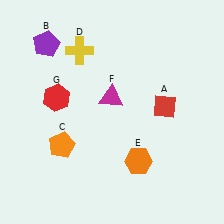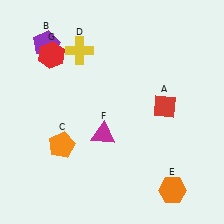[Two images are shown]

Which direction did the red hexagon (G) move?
The red hexagon (G) moved up.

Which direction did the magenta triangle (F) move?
The magenta triangle (F) moved down.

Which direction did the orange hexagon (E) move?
The orange hexagon (E) moved right.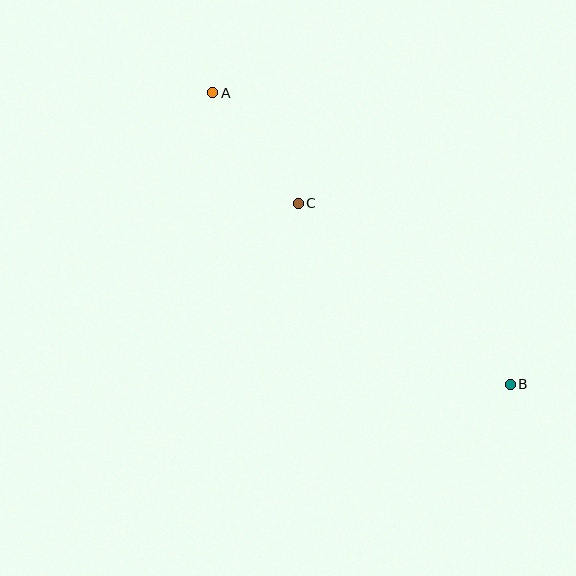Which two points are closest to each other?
Points A and C are closest to each other.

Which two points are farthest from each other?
Points A and B are farthest from each other.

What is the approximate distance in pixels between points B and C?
The distance between B and C is approximately 279 pixels.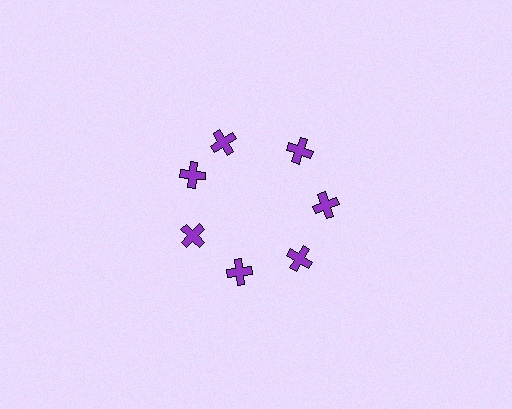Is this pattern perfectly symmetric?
No. The 7 purple crosses are arranged in a ring, but one element near the 12 o'clock position is rotated out of alignment along the ring, breaking the 7-fold rotational symmetry.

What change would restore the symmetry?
The symmetry would be restored by rotating it back into even spacing with its neighbors so that all 7 crosses sit at equal angles and equal distance from the center.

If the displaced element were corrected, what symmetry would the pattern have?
It would have 7-fold rotational symmetry — the pattern would map onto itself every 51 degrees.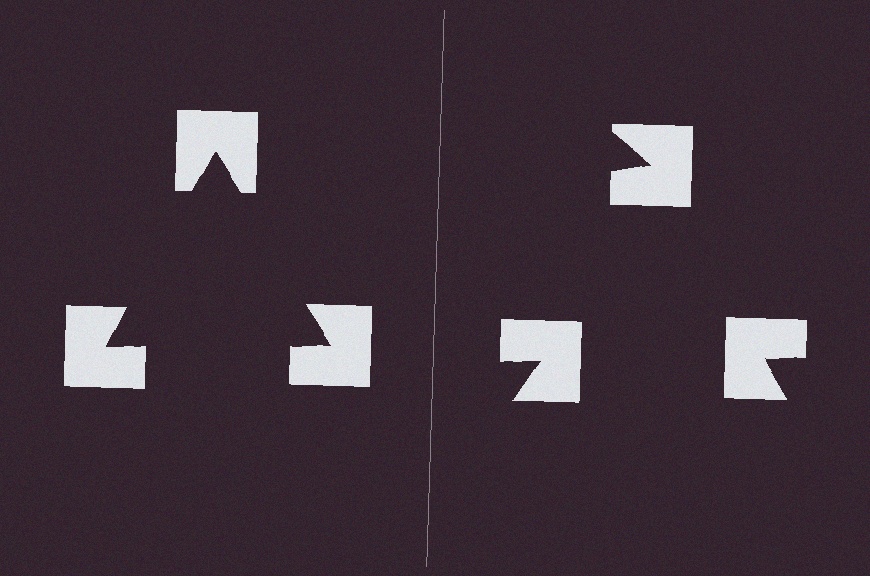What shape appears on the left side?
An illusory triangle.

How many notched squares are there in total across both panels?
6 — 3 on each side.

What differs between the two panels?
The notched squares are positioned identically on both sides; only the wedge orientations differ. On the left they align to a triangle; on the right they are misaligned.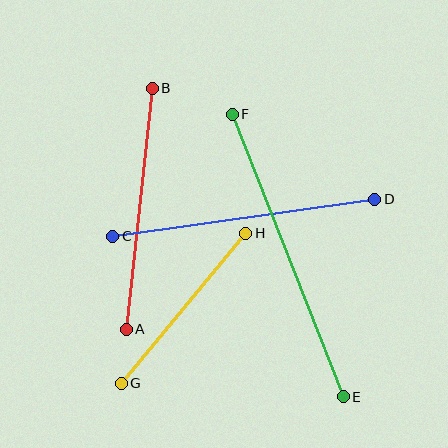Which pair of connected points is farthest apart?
Points E and F are farthest apart.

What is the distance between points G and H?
The distance is approximately 195 pixels.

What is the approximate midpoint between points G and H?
The midpoint is at approximately (184, 308) pixels.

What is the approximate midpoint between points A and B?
The midpoint is at approximately (139, 209) pixels.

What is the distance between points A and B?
The distance is approximately 242 pixels.